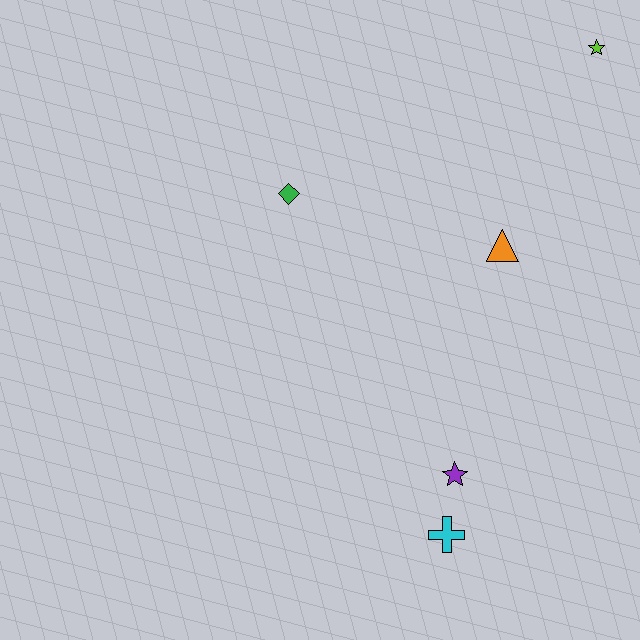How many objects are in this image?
There are 5 objects.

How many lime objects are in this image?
There is 1 lime object.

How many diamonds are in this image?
There is 1 diamond.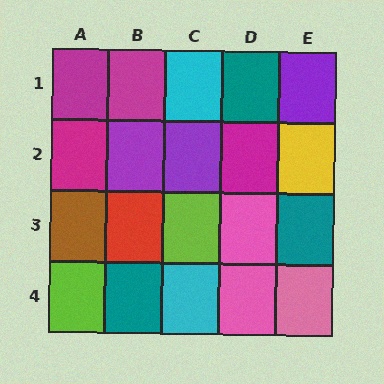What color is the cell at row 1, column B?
Magenta.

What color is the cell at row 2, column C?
Purple.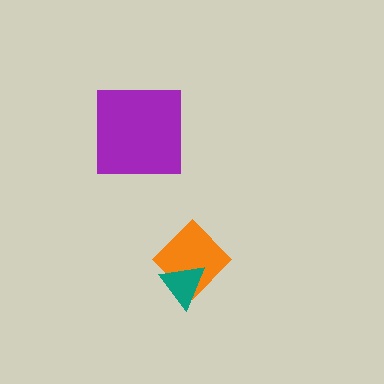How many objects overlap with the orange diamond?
1 object overlaps with the orange diamond.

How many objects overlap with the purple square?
0 objects overlap with the purple square.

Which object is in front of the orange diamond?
The teal triangle is in front of the orange diamond.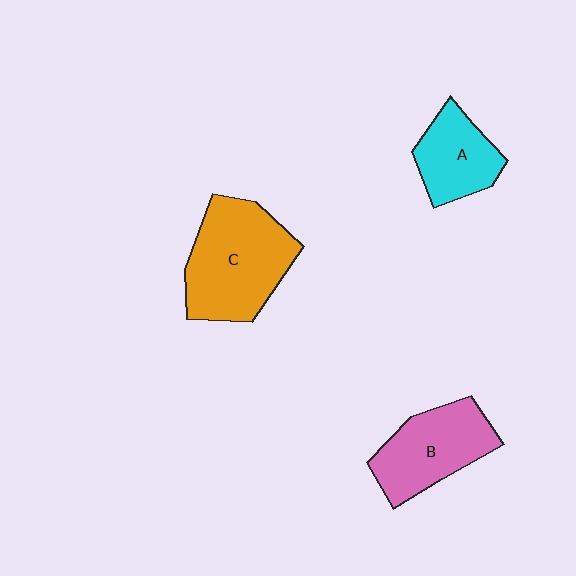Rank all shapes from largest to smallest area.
From largest to smallest: C (orange), B (pink), A (cyan).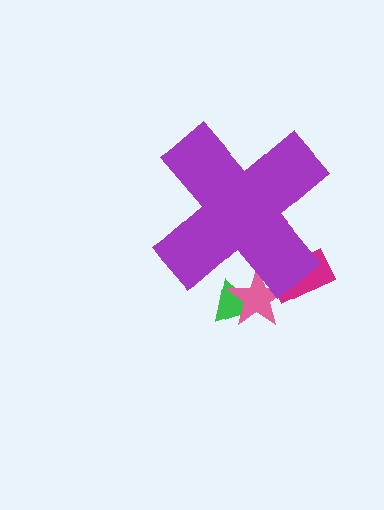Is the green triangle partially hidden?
Yes, the green triangle is partially hidden behind the purple cross.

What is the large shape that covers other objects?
A purple cross.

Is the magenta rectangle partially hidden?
Yes, the magenta rectangle is partially hidden behind the purple cross.